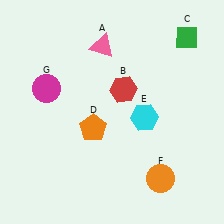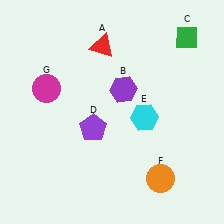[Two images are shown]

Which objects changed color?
A changed from pink to red. B changed from red to purple. D changed from orange to purple.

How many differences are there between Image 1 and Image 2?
There are 3 differences between the two images.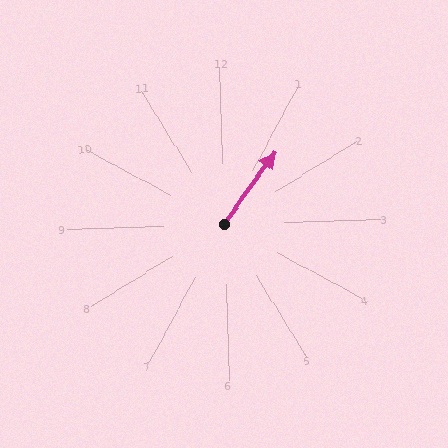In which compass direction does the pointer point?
Northeast.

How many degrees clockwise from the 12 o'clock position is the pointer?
Approximately 37 degrees.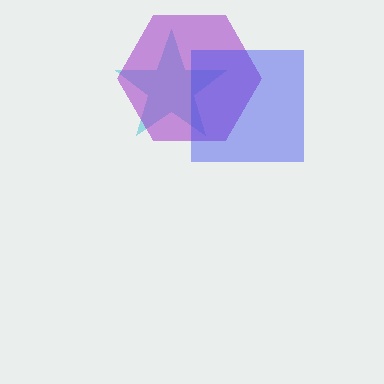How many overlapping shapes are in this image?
There are 3 overlapping shapes in the image.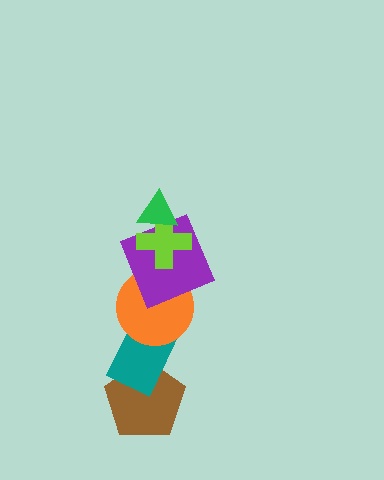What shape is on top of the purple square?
The lime cross is on top of the purple square.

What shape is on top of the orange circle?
The purple square is on top of the orange circle.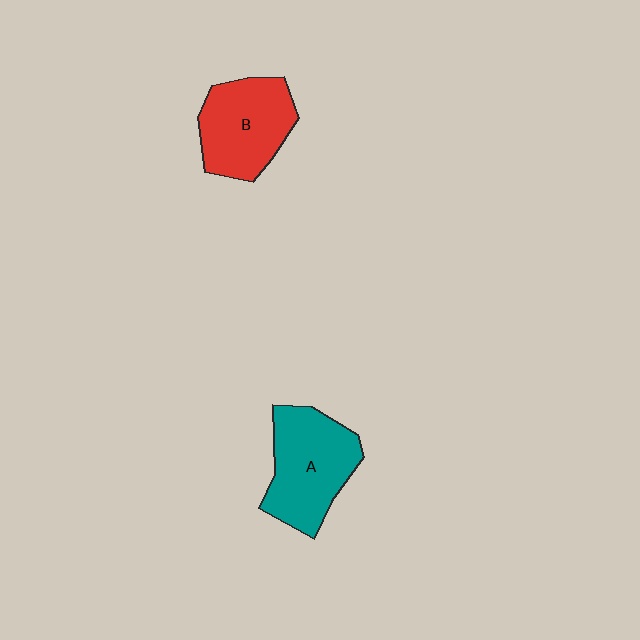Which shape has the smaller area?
Shape B (red).